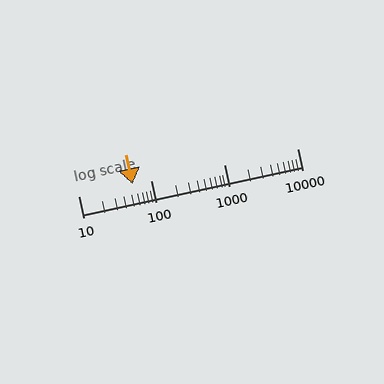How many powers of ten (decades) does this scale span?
The scale spans 3 decades, from 10 to 10000.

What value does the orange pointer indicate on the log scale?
The pointer indicates approximately 56.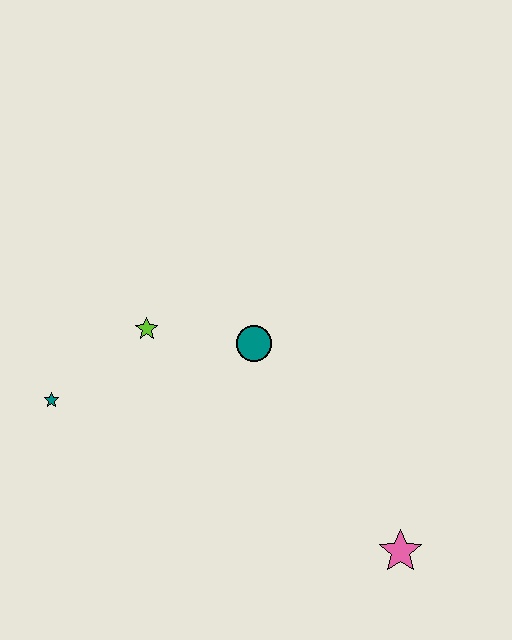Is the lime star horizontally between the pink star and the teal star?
Yes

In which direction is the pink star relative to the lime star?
The pink star is to the right of the lime star.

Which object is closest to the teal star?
The lime star is closest to the teal star.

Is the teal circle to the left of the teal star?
No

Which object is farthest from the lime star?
The pink star is farthest from the lime star.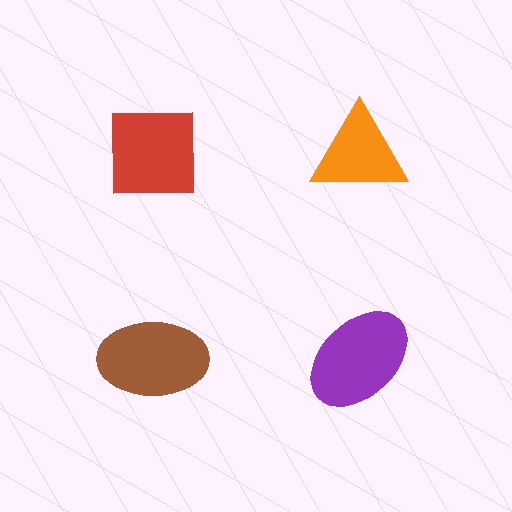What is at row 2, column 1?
A brown ellipse.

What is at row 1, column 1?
A red square.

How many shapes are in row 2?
2 shapes.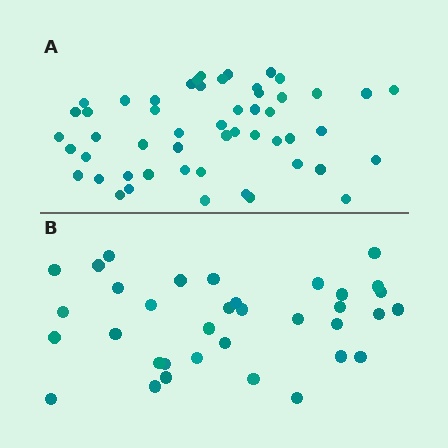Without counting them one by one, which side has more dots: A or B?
Region A (the top region) has more dots.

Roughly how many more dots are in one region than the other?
Region A has approximately 15 more dots than region B.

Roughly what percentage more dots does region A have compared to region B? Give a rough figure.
About 50% more.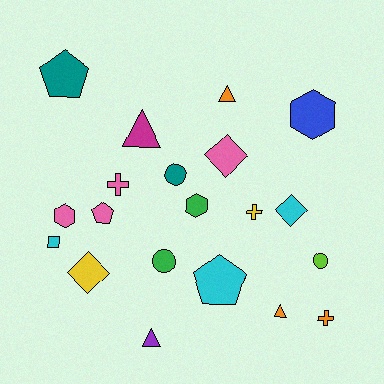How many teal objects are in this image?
There are 2 teal objects.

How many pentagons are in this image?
There are 3 pentagons.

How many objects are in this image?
There are 20 objects.